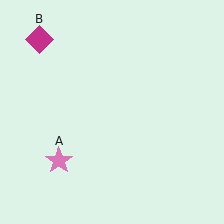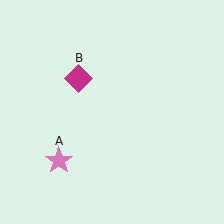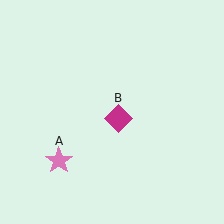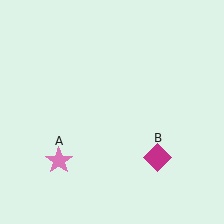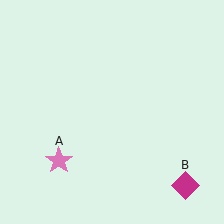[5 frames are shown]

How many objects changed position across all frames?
1 object changed position: magenta diamond (object B).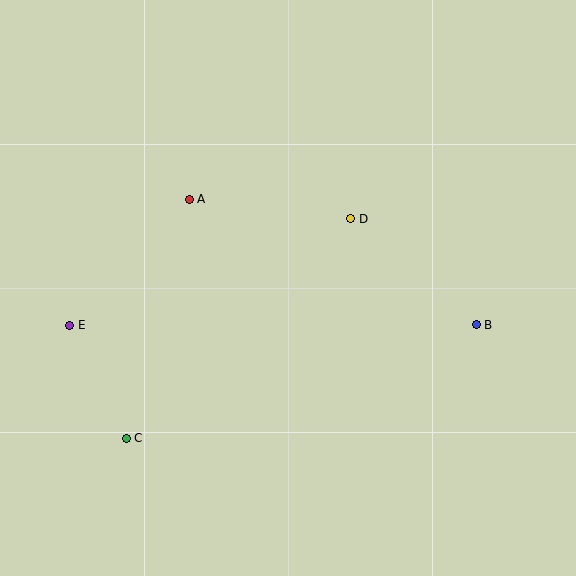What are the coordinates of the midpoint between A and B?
The midpoint between A and B is at (333, 262).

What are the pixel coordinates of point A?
Point A is at (189, 199).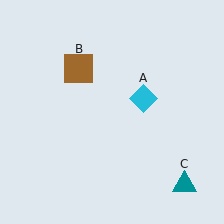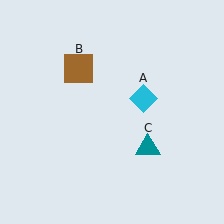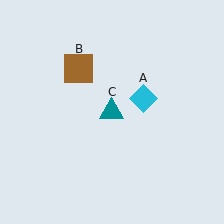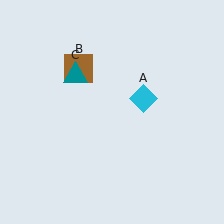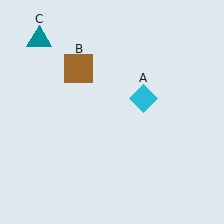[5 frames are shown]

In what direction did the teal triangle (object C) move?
The teal triangle (object C) moved up and to the left.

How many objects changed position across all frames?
1 object changed position: teal triangle (object C).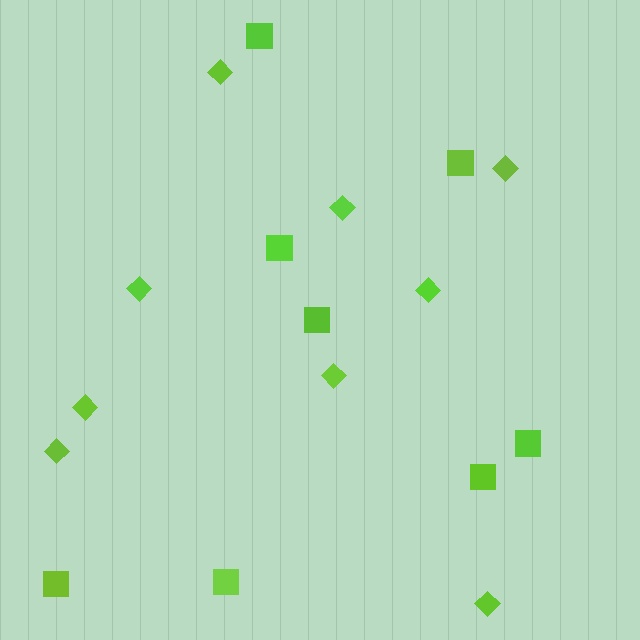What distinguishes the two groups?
There are 2 groups: one group of diamonds (9) and one group of squares (8).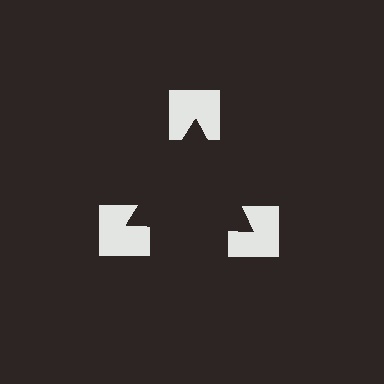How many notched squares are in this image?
There are 3 — one at each vertex of the illusory triangle.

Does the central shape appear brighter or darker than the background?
It typically appears slightly darker than the background, even though no actual brightness change is drawn.